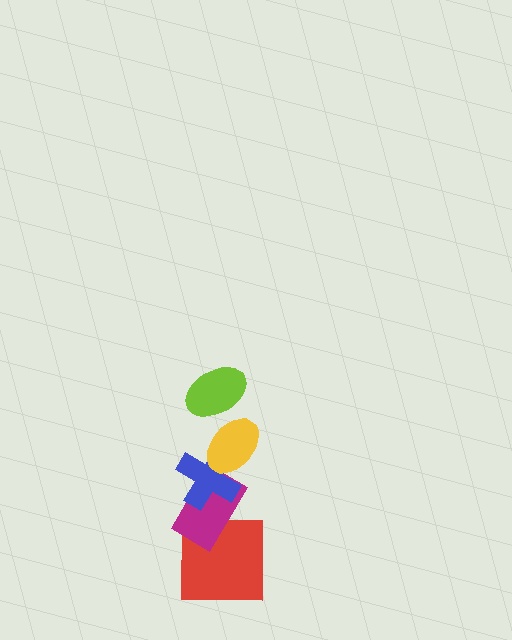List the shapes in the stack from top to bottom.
From top to bottom: the lime ellipse, the yellow ellipse, the blue cross, the magenta rectangle, the red square.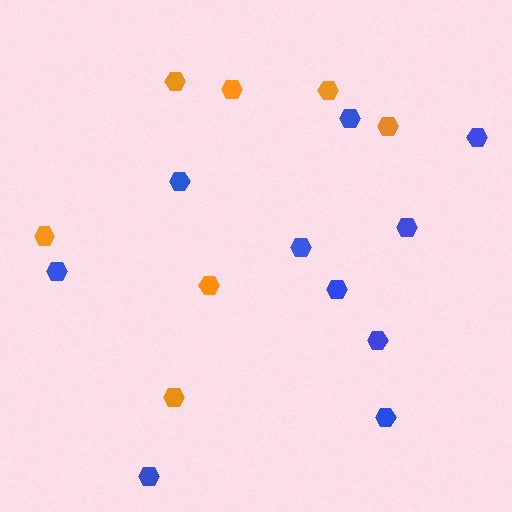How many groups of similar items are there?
There are 2 groups: one group of blue hexagons (10) and one group of orange hexagons (7).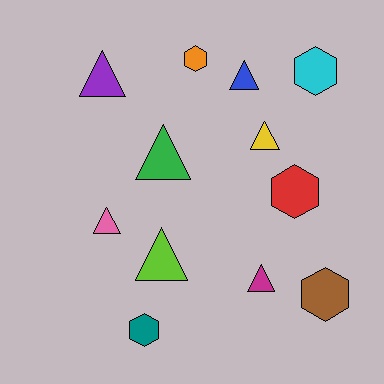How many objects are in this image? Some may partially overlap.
There are 12 objects.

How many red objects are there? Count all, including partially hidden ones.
There is 1 red object.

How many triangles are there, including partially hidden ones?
There are 7 triangles.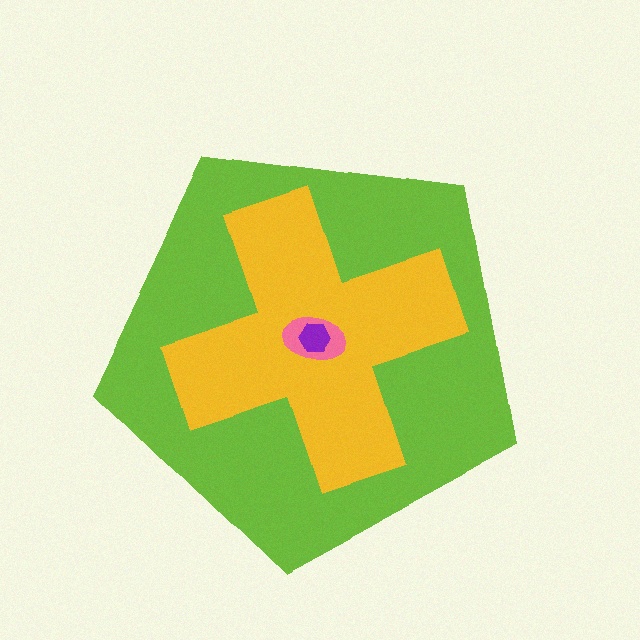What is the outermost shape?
The lime pentagon.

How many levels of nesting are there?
4.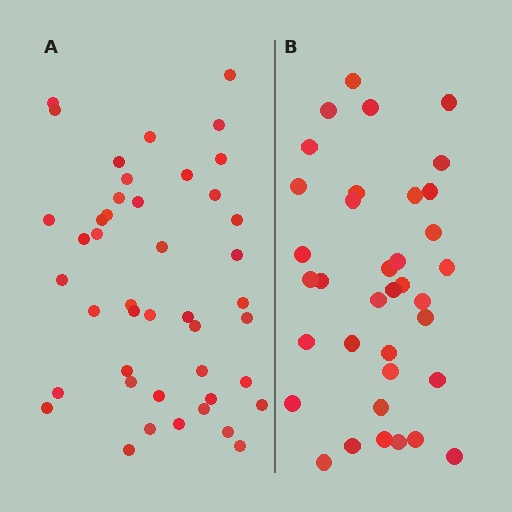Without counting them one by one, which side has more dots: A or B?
Region A (the left region) has more dots.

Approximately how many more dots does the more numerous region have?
Region A has roughly 8 or so more dots than region B.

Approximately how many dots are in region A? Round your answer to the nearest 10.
About 40 dots. (The exact count is 44, which rounds to 40.)